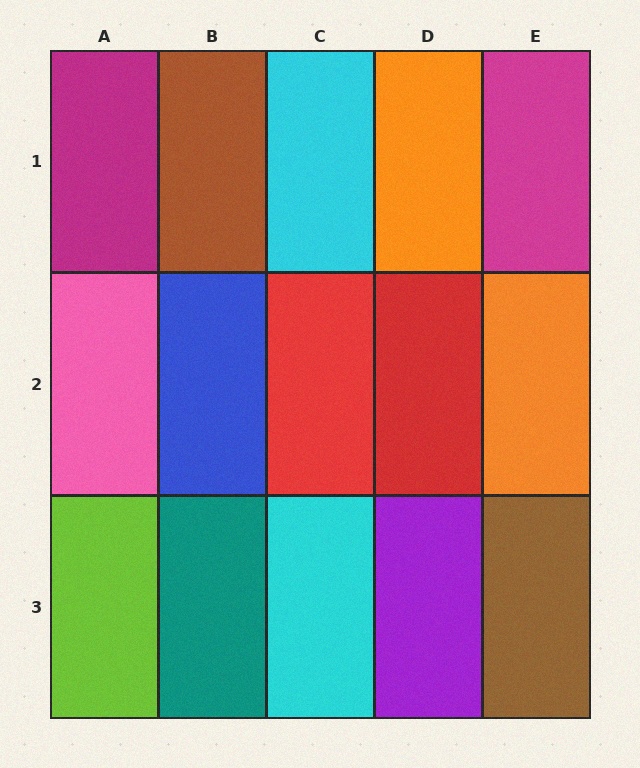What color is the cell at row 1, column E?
Magenta.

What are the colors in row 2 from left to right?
Pink, blue, red, red, orange.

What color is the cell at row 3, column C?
Cyan.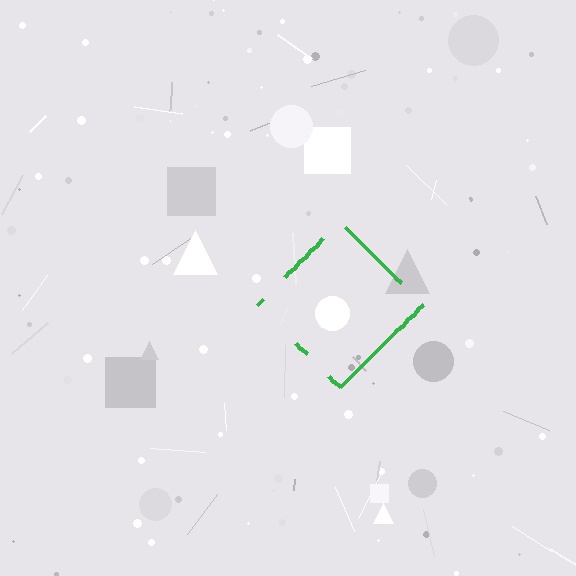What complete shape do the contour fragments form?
The contour fragments form a diamond.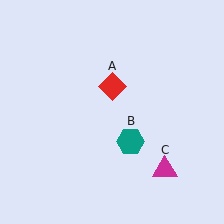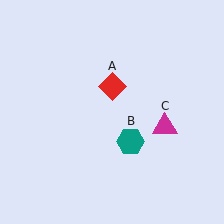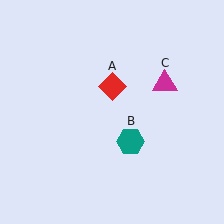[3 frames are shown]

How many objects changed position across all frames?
1 object changed position: magenta triangle (object C).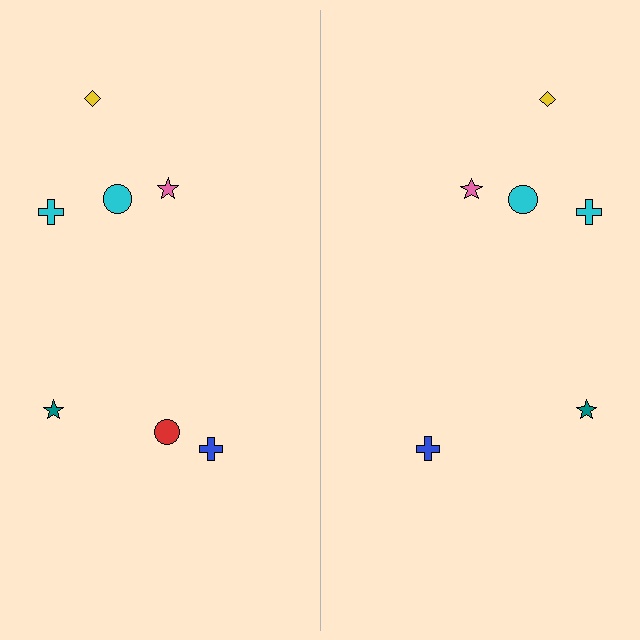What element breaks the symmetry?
A red circle is missing from the right side.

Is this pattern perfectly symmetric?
No, the pattern is not perfectly symmetric. A red circle is missing from the right side.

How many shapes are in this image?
There are 13 shapes in this image.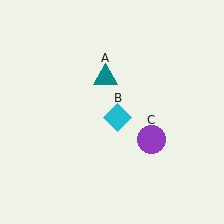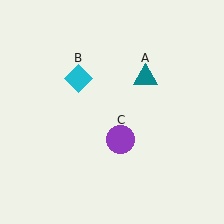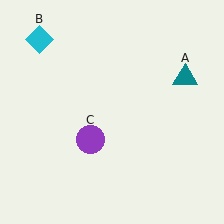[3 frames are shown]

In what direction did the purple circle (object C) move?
The purple circle (object C) moved left.